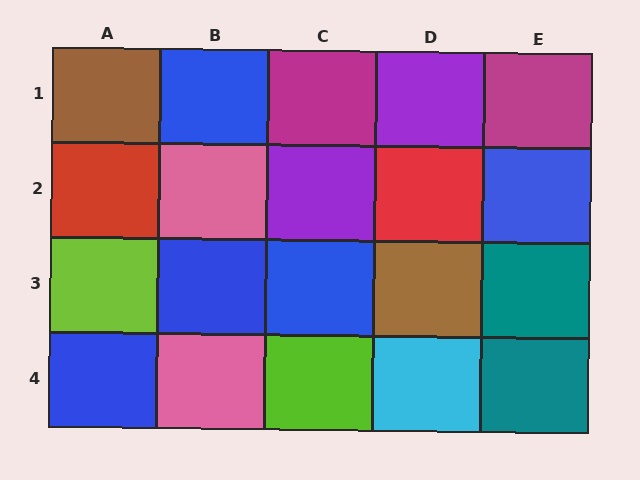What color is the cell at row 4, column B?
Pink.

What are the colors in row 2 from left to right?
Red, pink, purple, red, blue.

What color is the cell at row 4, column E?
Teal.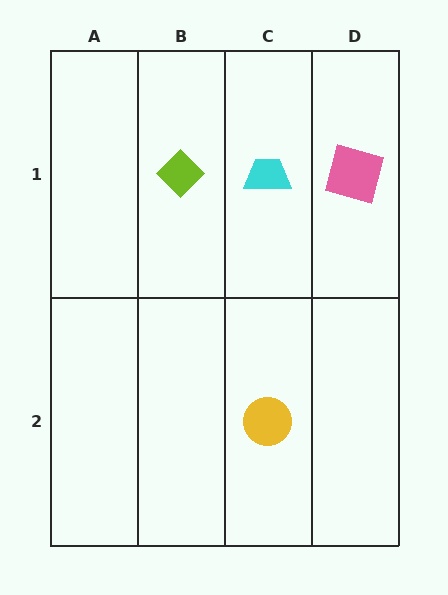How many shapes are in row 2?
1 shape.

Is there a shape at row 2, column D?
No, that cell is empty.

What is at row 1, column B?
A lime diamond.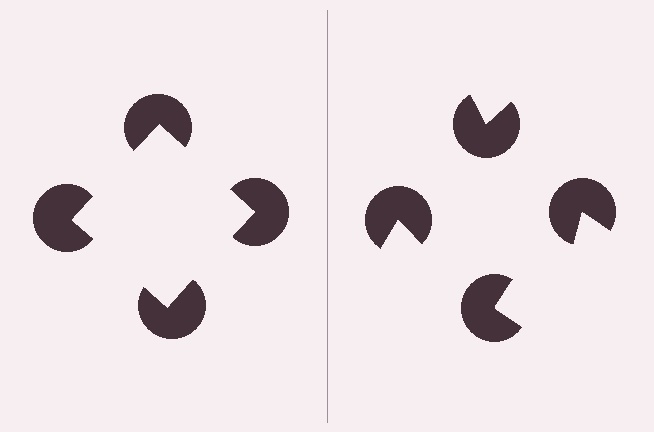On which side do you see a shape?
An illusory square appears on the left side. On the right side the wedge cuts are rotated, so no coherent shape forms.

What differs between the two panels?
The pac-man discs are positioned identically on both sides; only the wedge orientations differ. On the left they align to a square; on the right they are misaligned.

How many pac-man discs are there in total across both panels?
8 — 4 on each side.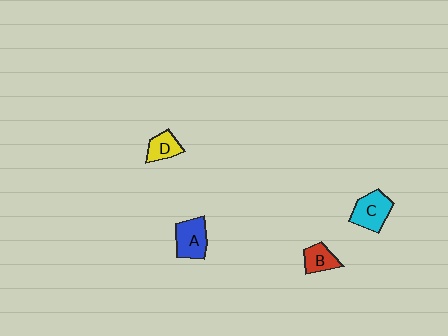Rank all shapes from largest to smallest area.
From largest to smallest: C (cyan), A (blue), B (red), D (yellow).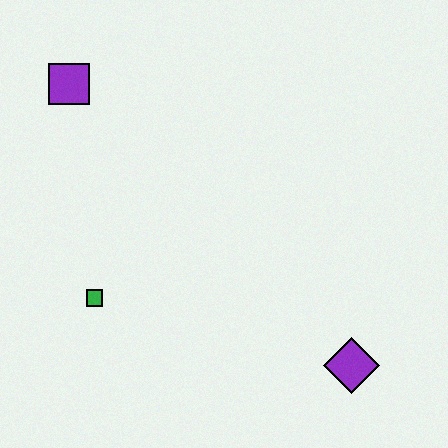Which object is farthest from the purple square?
The purple diamond is farthest from the purple square.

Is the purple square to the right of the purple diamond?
No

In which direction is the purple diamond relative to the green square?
The purple diamond is to the right of the green square.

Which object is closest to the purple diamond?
The green square is closest to the purple diamond.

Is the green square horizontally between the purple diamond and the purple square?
Yes